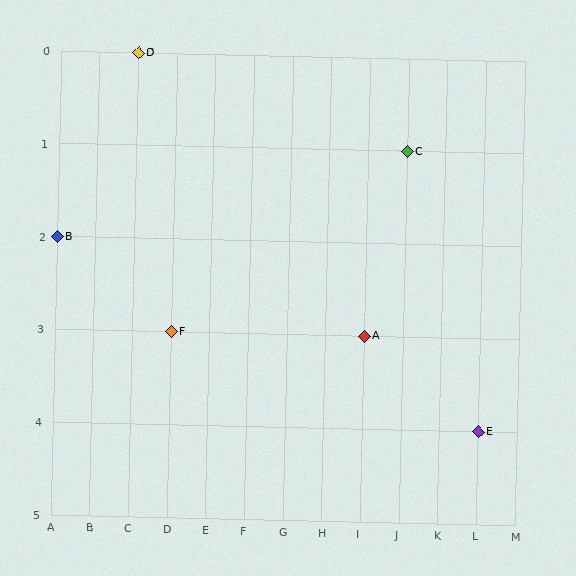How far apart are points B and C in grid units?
Points B and C are 9 columns and 1 row apart (about 9.1 grid units diagonally).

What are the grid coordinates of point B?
Point B is at grid coordinates (A, 2).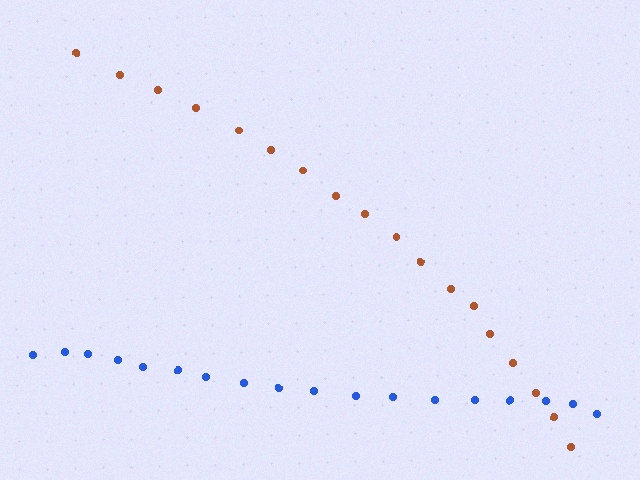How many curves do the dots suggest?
There are 2 distinct paths.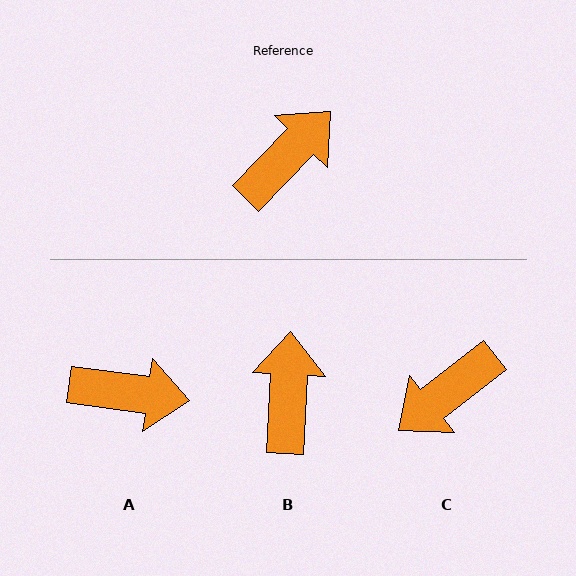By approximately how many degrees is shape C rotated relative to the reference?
Approximately 172 degrees counter-clockwise.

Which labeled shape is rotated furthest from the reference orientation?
C, about 172 degrees away.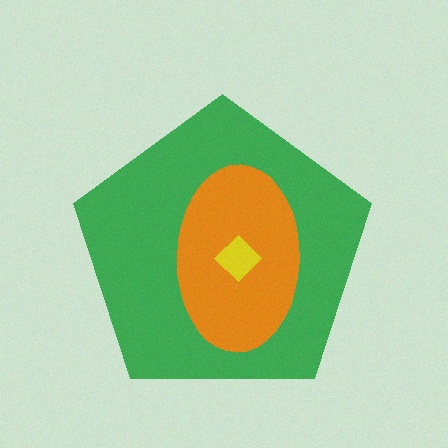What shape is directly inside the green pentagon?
The orange ellipse.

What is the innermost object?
The yellow diamond.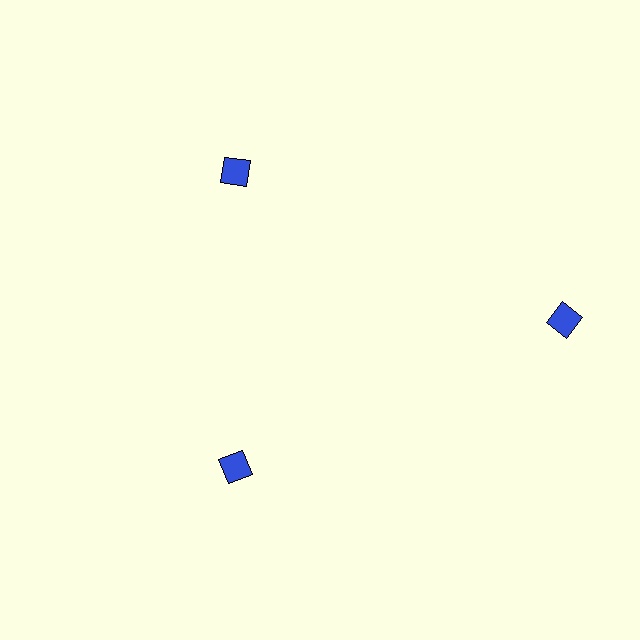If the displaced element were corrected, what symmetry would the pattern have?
It would have 3-fold rotational symmetry — the pattern would map onto itself every 120 degrees.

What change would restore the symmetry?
The symmetry would be restored by moving it inward, back onto the ring so that all 3 diamonds sit at equal angles and equal distance from the center.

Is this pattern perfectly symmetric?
No. The 3 blue diamonds are arranged in a ring, but one element near the 3 o'clock position is pushed outward from the center, breaking the 3-fold rotational symmetry.